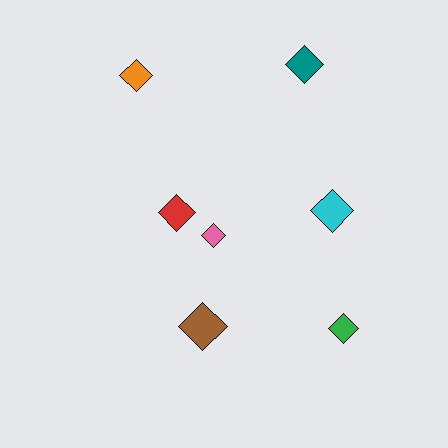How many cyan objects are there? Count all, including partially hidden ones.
There is 1 cyan object.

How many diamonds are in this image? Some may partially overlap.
There are 7 diamonds.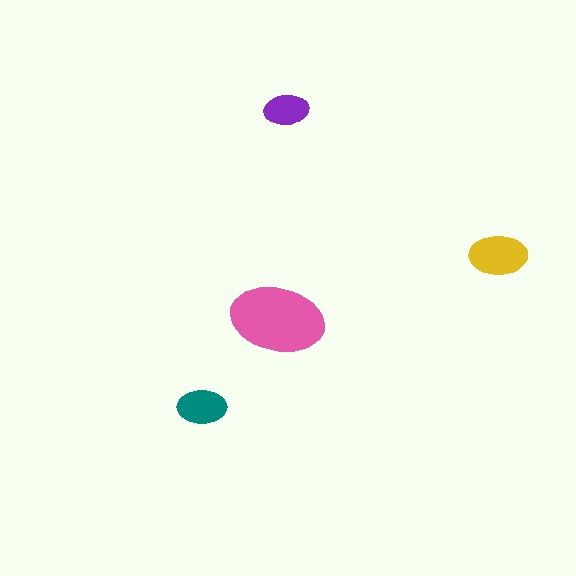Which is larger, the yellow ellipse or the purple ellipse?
The yellow one.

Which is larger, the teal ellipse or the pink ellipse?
The pink one.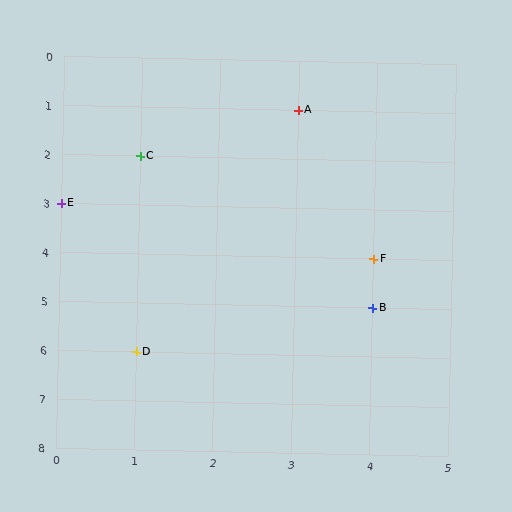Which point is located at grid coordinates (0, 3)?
Point E is at (0, 3).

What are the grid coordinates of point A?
Point A is at grid coordinates (3, 1).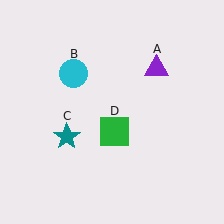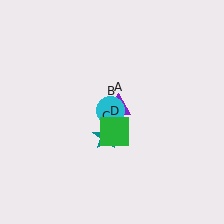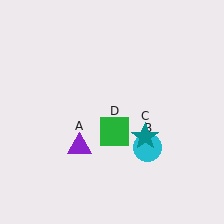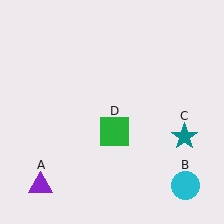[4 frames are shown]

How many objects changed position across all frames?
3 objects changed position: purple triangle (object A), cyan circle (object B), teal star (object C).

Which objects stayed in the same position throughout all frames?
Green square (object D) remained stationary.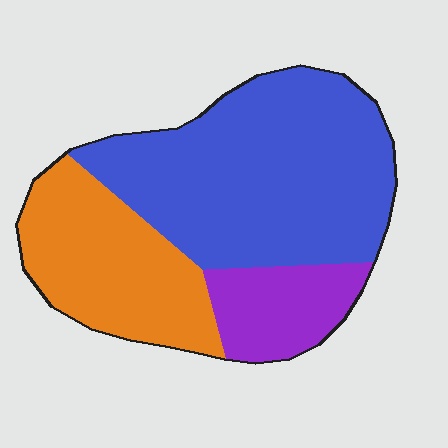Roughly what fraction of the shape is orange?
Orange takes up about one third (1/3) of the shape.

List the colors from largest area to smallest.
From largest to smallest: blue, orange, purple.